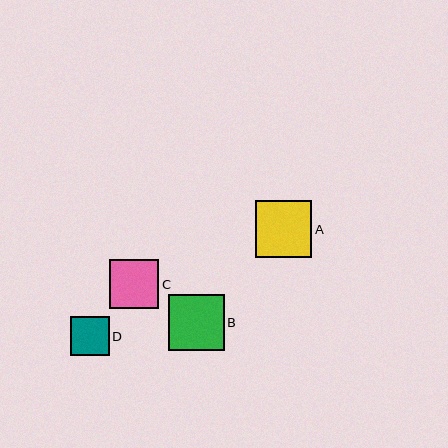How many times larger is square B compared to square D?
Square B is approximately 1.4 times the size of square D.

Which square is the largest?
Square A is the largest with a size of approximately 56 pixels.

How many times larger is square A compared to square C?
Square A is approximately 1.2 times the size of square C.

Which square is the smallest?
Square D is the smallest with a size of approximately 39 pixels.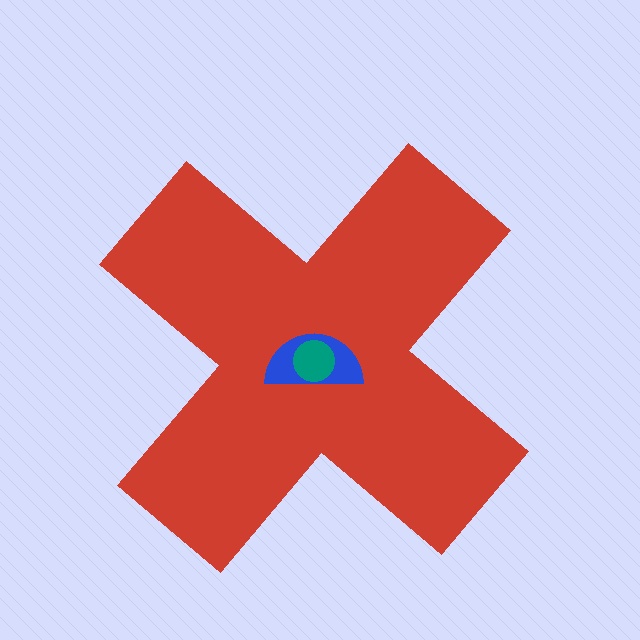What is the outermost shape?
The red cross.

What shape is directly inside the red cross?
The blue semicircle.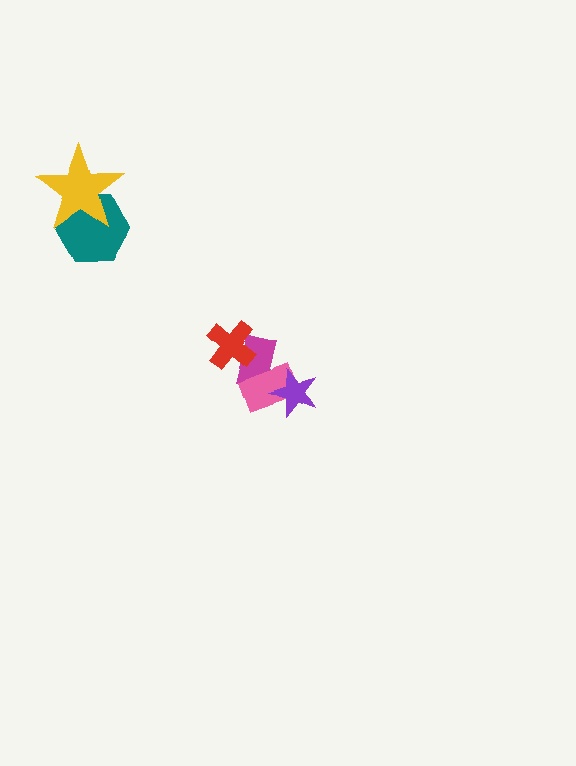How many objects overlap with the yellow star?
1 object overlaps with the yellow star.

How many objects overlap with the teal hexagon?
1 object overlaps with the teal hexagon.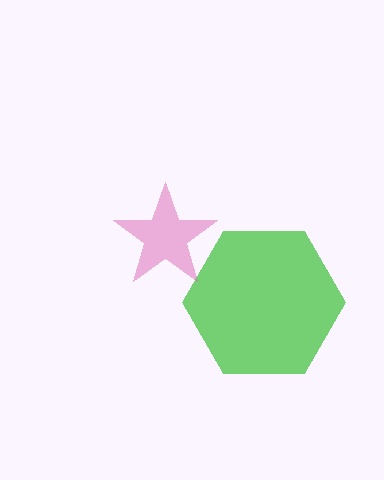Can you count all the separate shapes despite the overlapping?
Yes, there are 2 separate shapes.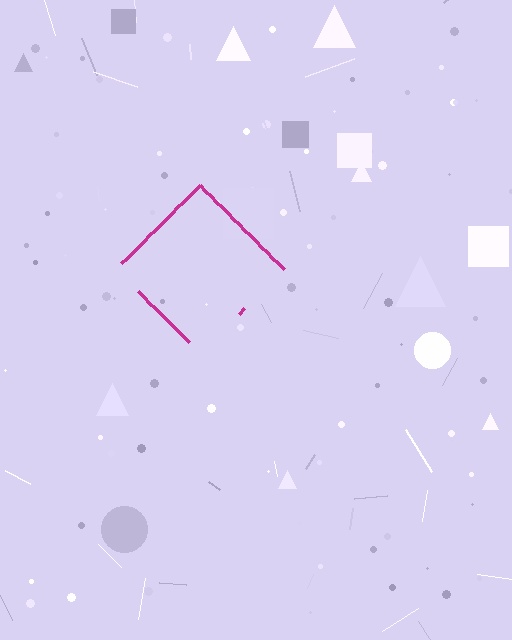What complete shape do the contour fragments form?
The contour fragments form a diamond.